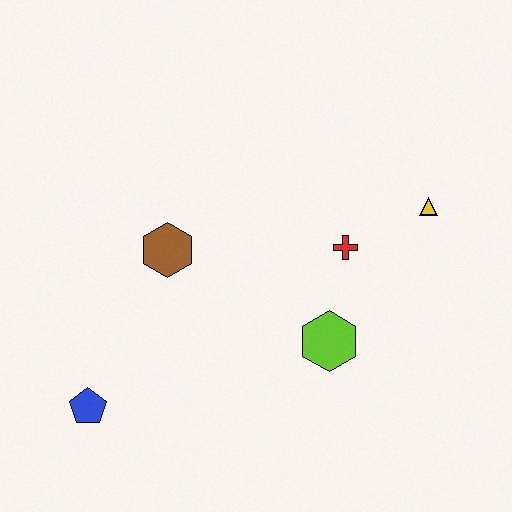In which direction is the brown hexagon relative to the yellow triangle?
The brown hexagon is to the left of the yellow triangle.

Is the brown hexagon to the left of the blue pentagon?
No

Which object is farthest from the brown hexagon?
The yellow triangle is farthest from the brown hexagon.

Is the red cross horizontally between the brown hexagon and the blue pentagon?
No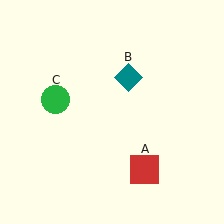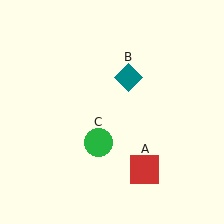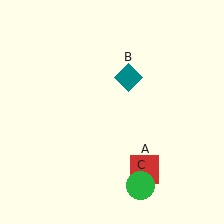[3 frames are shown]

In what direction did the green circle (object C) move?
The green circle (object C) moved down and to the right.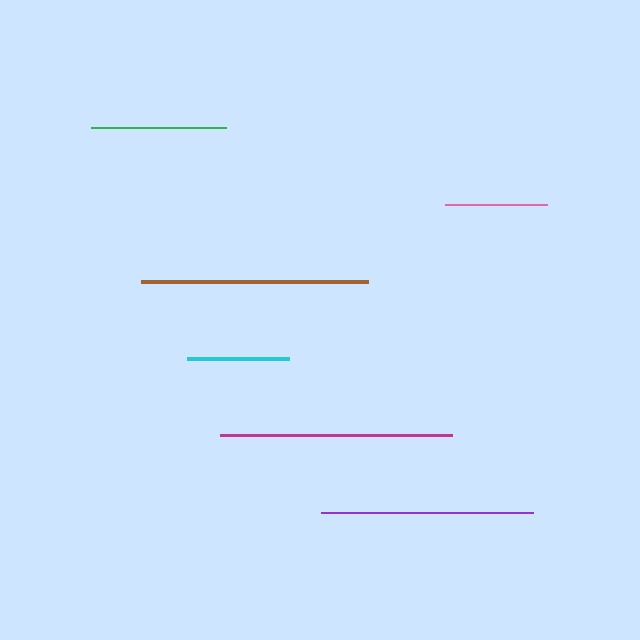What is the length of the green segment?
The green segment is approximately 135 pixels long.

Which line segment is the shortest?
The cyan line is the shortest at approximately 102 pixels.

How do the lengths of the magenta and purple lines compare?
The magenta and purple lines are approximately the same length.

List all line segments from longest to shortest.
From longest to shortest: magenta, brown, purple, green, pink, cyan.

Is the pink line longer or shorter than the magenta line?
The magenta line is longer than the pink line.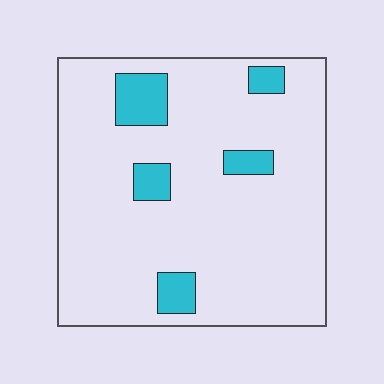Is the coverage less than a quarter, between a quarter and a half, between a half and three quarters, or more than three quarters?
Less than a quarter.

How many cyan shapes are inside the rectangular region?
5.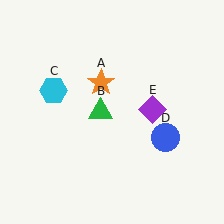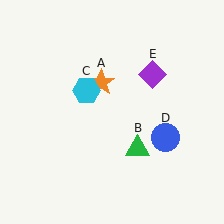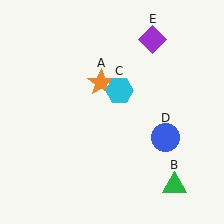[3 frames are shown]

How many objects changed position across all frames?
3 objects changed position: green triangle (object B), cyan hexagon (object C), purple diamond (object E).